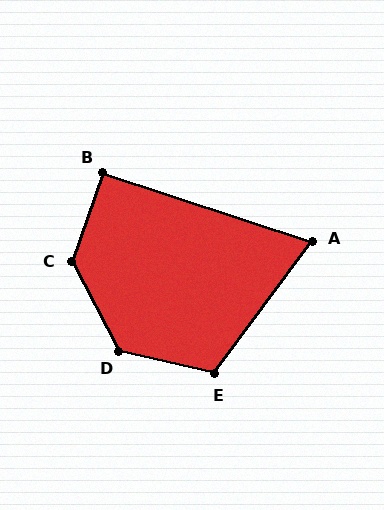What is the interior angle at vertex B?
Approximately 92 degrees (approximately right).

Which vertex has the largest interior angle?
C, at approximately 132 degrees.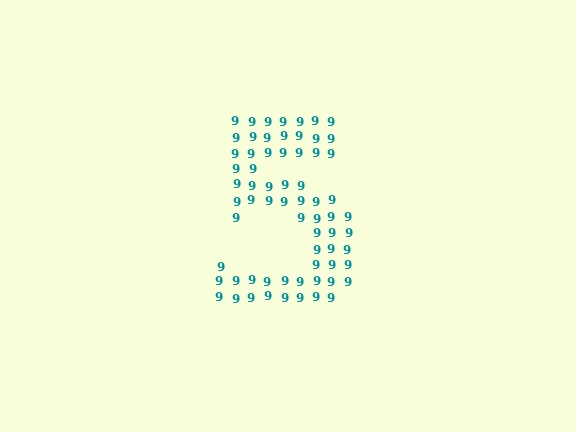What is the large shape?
The large shape is the digit 5.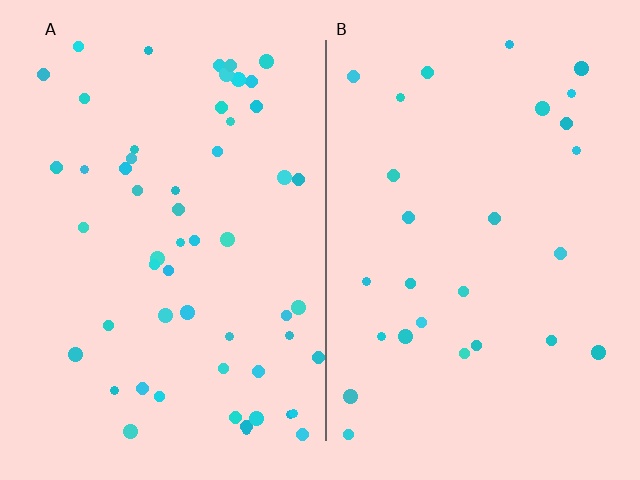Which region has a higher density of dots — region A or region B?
A (the left).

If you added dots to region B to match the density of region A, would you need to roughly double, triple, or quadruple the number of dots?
Approximately double.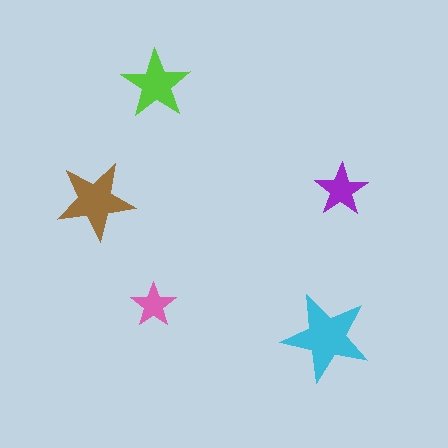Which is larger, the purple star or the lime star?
The lime one.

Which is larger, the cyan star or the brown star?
The cyan one.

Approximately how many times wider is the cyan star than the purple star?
About 1.5 times wider.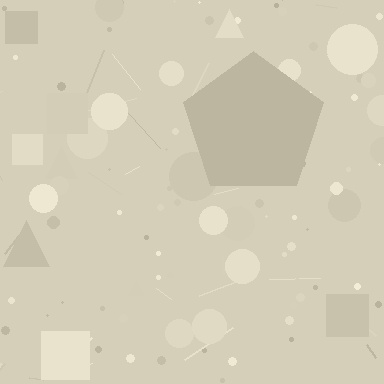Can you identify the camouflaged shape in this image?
The camouflaged shape is a pentagon.